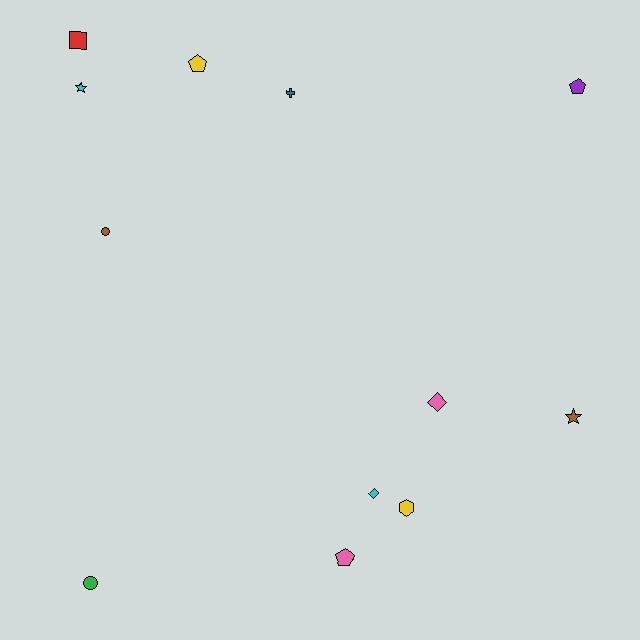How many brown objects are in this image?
There are 2 brown objects.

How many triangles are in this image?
There are no triangles.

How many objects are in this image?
There are 12 objects.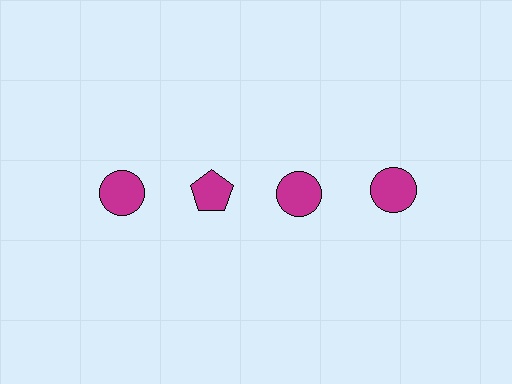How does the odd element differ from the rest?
It has a different shape: pentagon instead of circle.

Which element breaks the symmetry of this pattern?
The magenta pentagon in the top row, second from left column breaks the symmetry. All other shapes are magenta circles.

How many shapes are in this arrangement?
There are 4 shapes arranged in a grid pattern.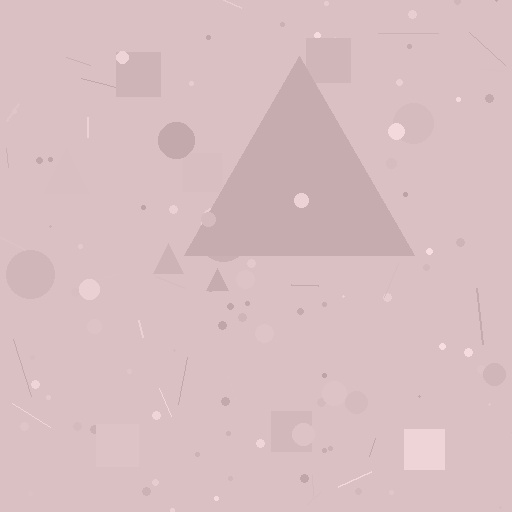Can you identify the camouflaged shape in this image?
The camouflaged shape is a triangle.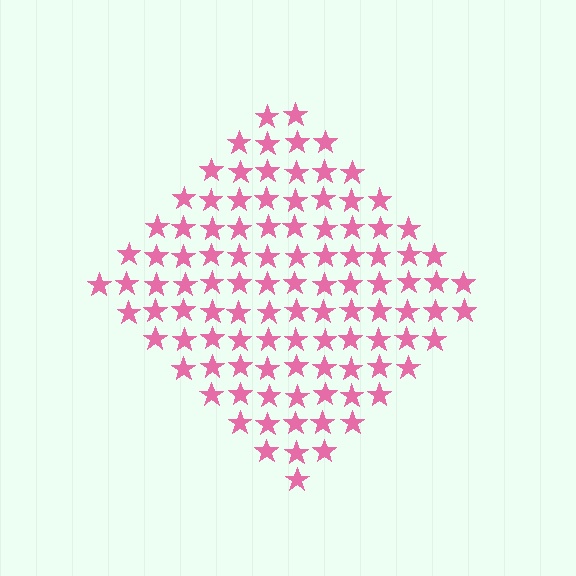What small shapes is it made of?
It is made of small stars.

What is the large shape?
The large shape is a diamond.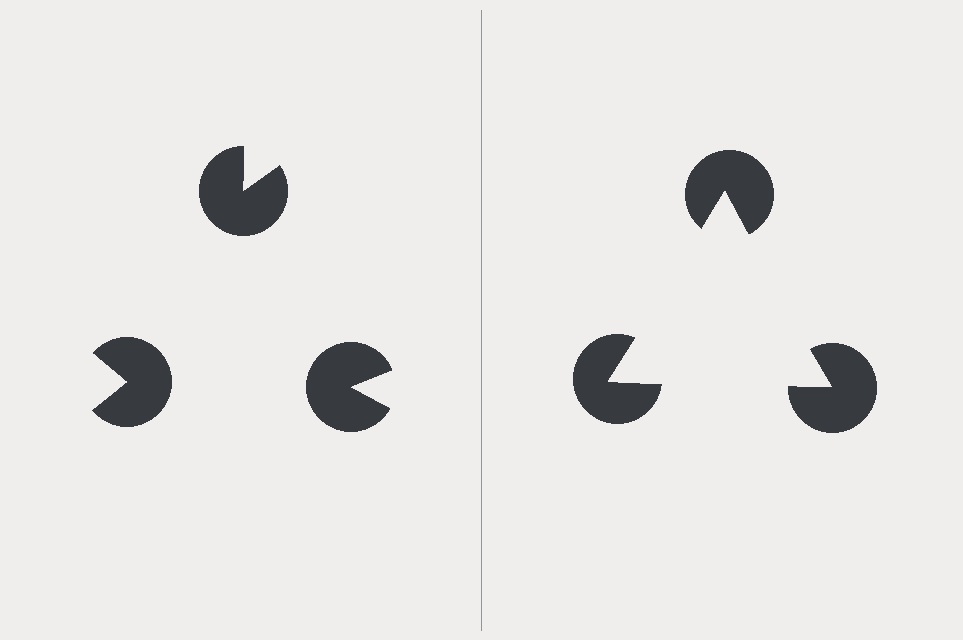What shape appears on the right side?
An illusory triangle.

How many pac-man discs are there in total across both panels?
6 — 3 on each side.